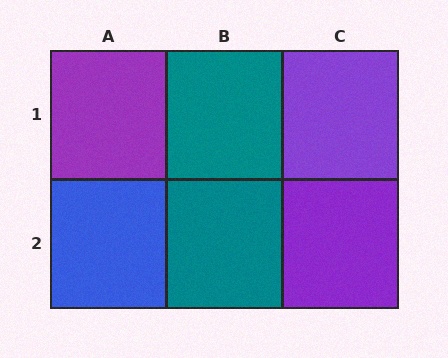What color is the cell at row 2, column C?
Purple.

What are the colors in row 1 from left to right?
Purple, teal, purple.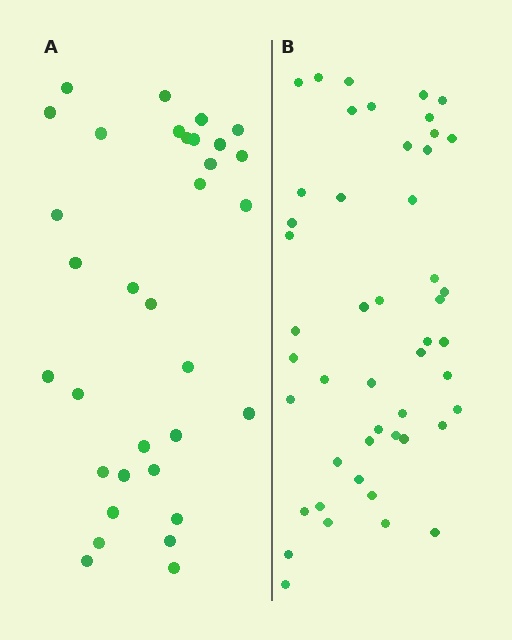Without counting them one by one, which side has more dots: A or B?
Region B (the right region) has more dots.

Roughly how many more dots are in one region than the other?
Region B has approximately 15 more dots than region A.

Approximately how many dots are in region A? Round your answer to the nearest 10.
About 30 dots. (The exact count is 33, which rounds to 30.)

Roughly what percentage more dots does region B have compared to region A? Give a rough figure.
About 45% more.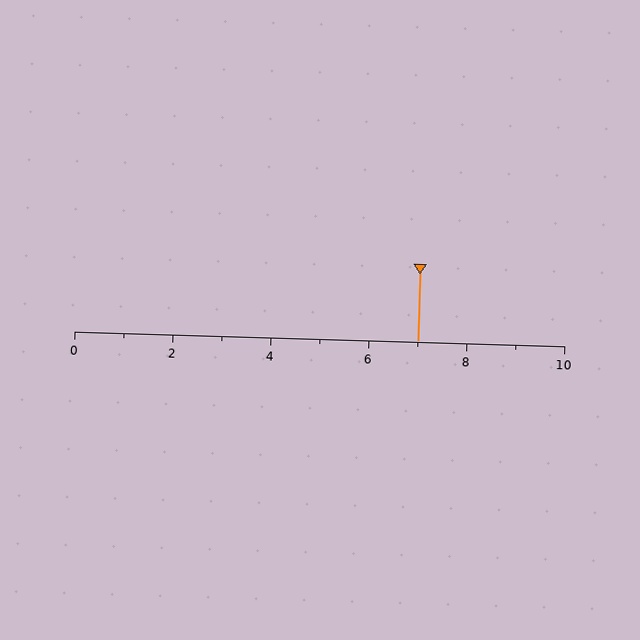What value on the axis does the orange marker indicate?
The marker indicates approximately 7.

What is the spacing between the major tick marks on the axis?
The major ticks are spaced 2 apart.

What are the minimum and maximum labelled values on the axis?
The axis runs from 0 to 10.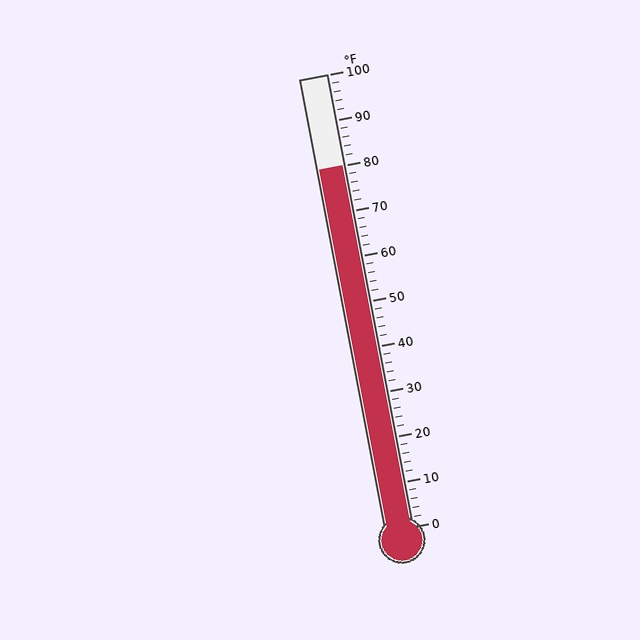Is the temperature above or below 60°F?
The temperature is above 60°F.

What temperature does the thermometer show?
The thermometer shows approximately 80°F.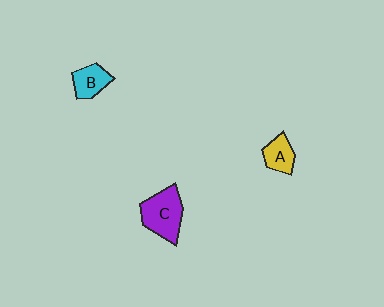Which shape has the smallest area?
Shape A (yellow).